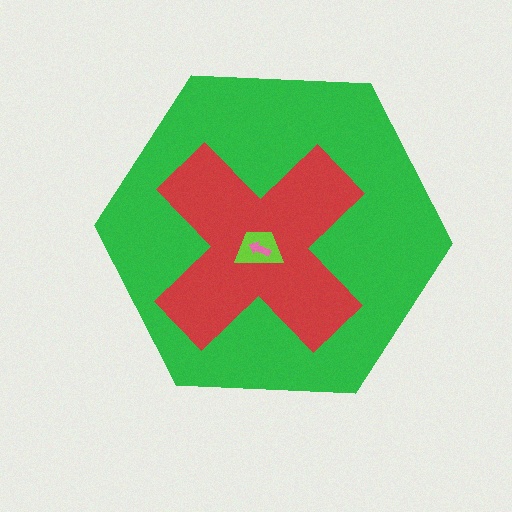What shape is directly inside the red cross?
The lime trapezoid.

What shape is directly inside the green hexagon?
The red cross.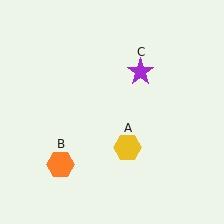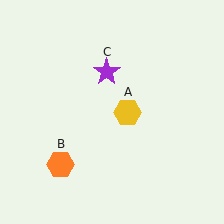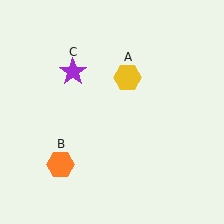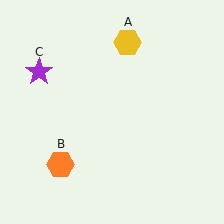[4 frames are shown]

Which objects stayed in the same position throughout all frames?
Orange hexagon (object B) remained stationary.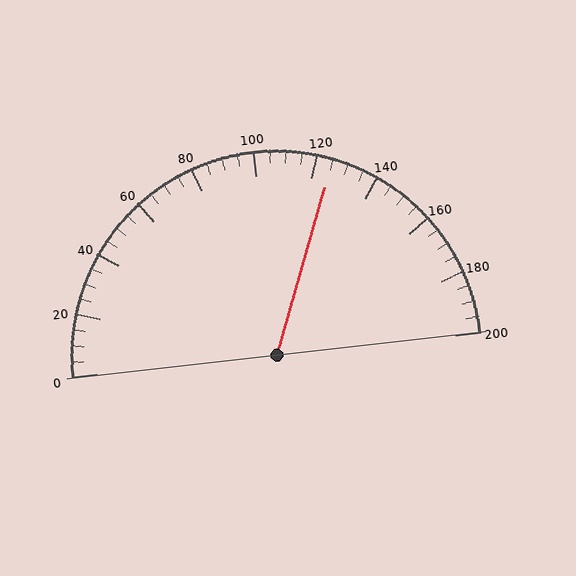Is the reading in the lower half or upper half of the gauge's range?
The reading is in the upper half of the range (0 to 200).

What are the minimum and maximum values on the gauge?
The gauge ranges from 0 to 200.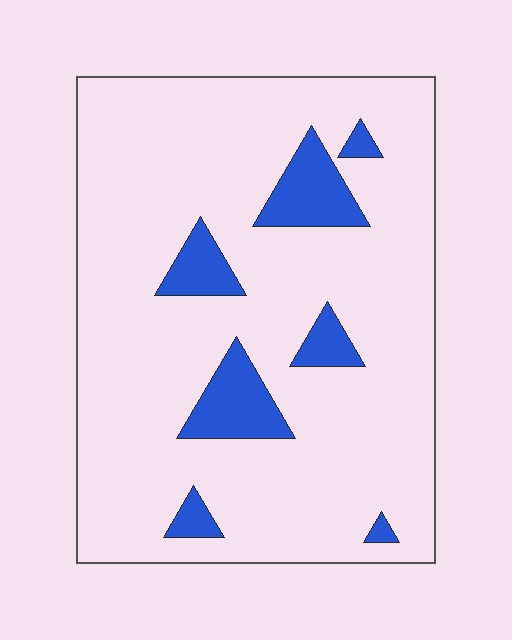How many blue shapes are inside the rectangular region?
7.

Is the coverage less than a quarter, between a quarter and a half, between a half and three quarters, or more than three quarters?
Less than a quarter.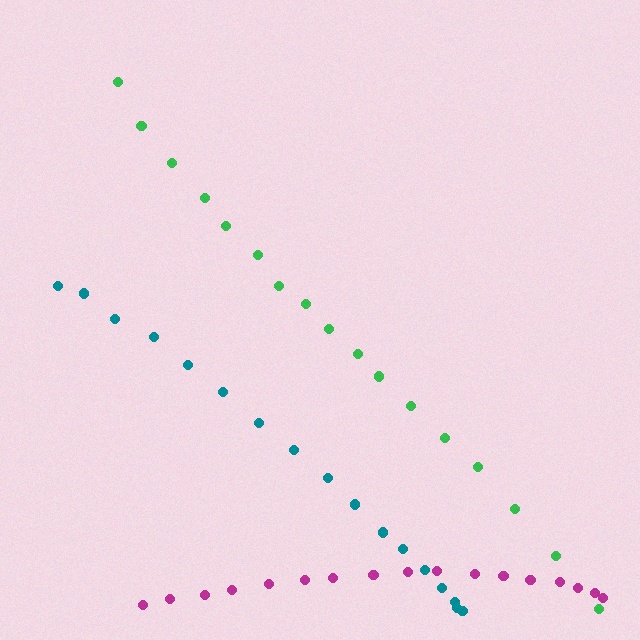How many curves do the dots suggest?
There are 3 distinct paths.